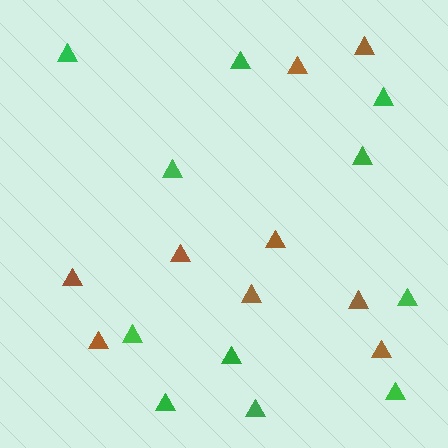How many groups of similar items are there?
There are 2 groups: one group of brown triangles (9) and one group of green triangles (11).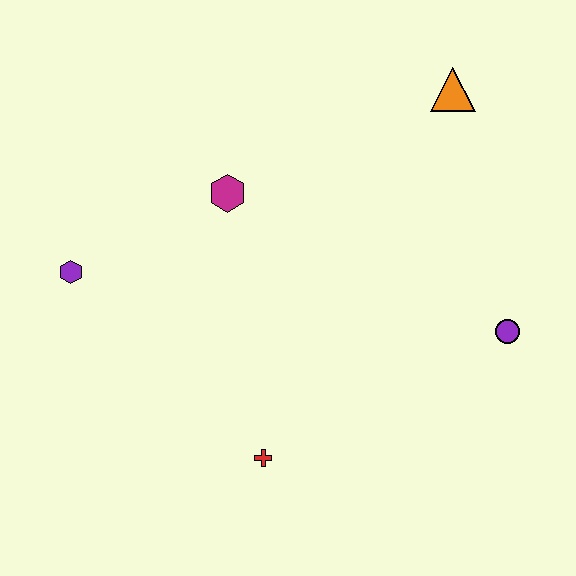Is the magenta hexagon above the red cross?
Yes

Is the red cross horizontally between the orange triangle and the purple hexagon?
Yes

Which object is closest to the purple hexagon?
The magenta hexagon is closest to the purple hexagon.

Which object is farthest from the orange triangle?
The purple hexagon is farthest from the orange triangle.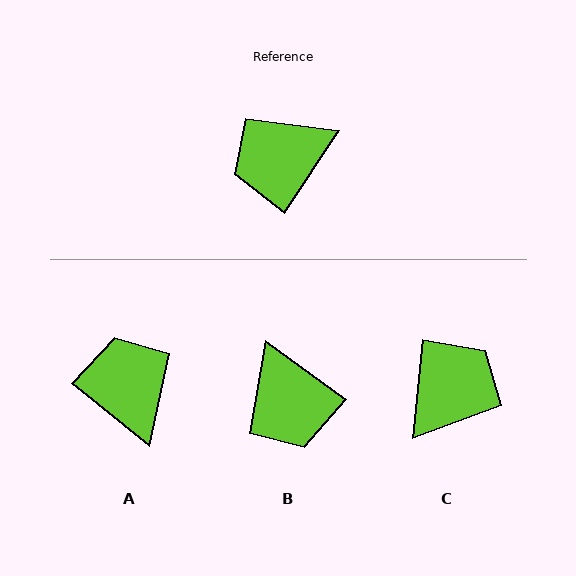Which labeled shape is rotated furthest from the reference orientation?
C, about 153 degrees away.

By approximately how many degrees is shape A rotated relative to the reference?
Approximately 95 degrees clockwise.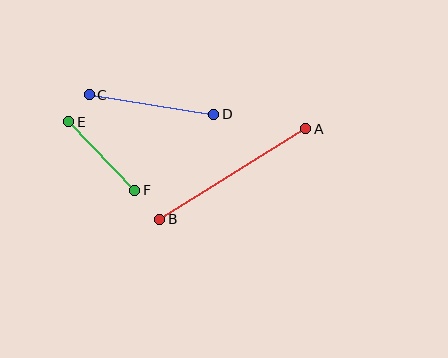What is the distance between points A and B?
The distance is approximately 172 pixels.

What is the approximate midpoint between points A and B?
The midpoint is at approximately (233, 174) pixels.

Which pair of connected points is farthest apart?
Points A and B are farthest apart.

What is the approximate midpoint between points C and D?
The midpoint is at approximately (151, 104) pixels.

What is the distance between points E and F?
The distance is approximately 95 pixels.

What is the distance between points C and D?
The distance is approximately 126 pixels.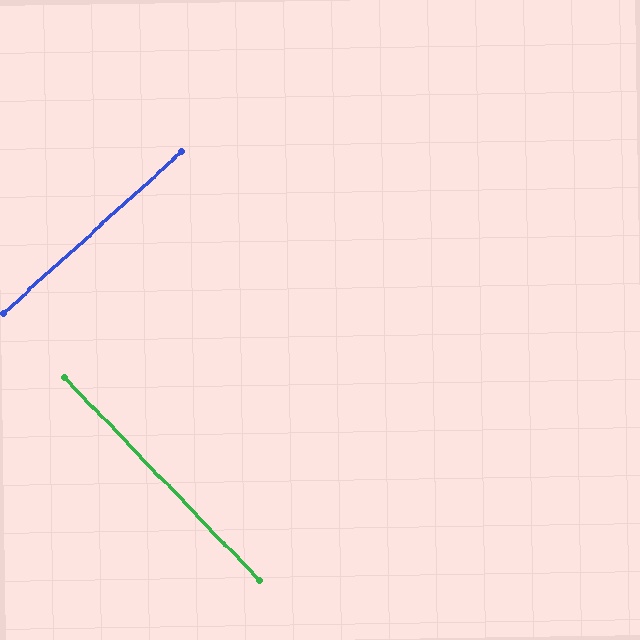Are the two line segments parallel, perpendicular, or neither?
Perpendicular — they meet at approximately 88°.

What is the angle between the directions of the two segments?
Approximately 88 degrees.